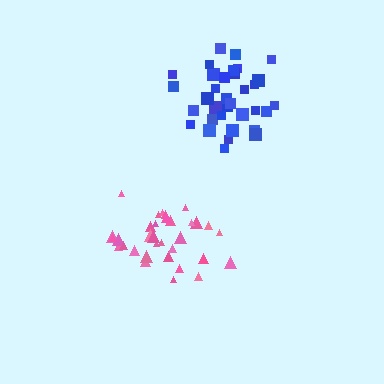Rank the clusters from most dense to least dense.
pink, blue.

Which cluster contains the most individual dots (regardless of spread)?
Blue (34).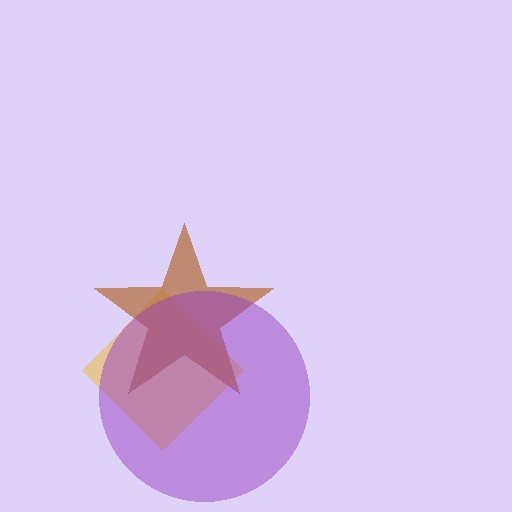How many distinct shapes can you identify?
There are 3 distinct shapes: a yellow diamond, a brown star, a purple circle.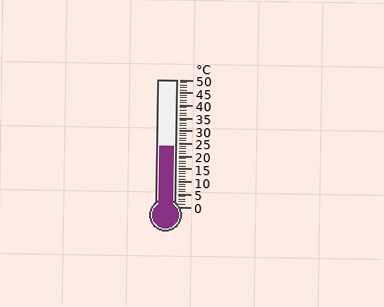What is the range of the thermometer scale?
The thermometer scale ranges from 0°C to 50°C.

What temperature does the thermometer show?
The thermometer shows approximately 24°C.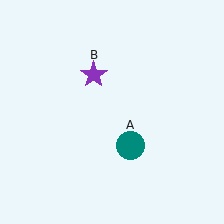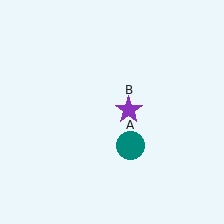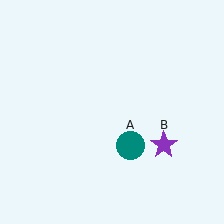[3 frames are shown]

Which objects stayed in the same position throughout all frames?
Teal circle (object A) remained stationary.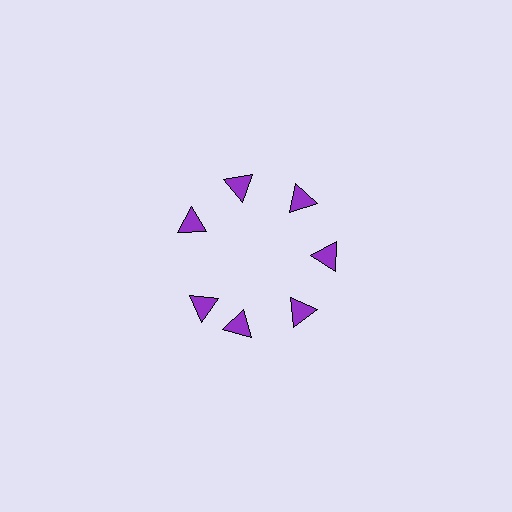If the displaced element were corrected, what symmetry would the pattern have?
It would have 7-fold rotational symmetry — the pattern would map onto itself every 51 degrees.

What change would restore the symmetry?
The symmetry would be restored by rotating it back into even spacing with its neighbors so that all 7 triangles sit at equal angles and equal distance from the center.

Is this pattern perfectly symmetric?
No. The 7 purple triangles are arranged in a ring, but one element near the 8 o'clock position is rotated out of alignment along the ring, breaking the 7-fold rotational symmetry.